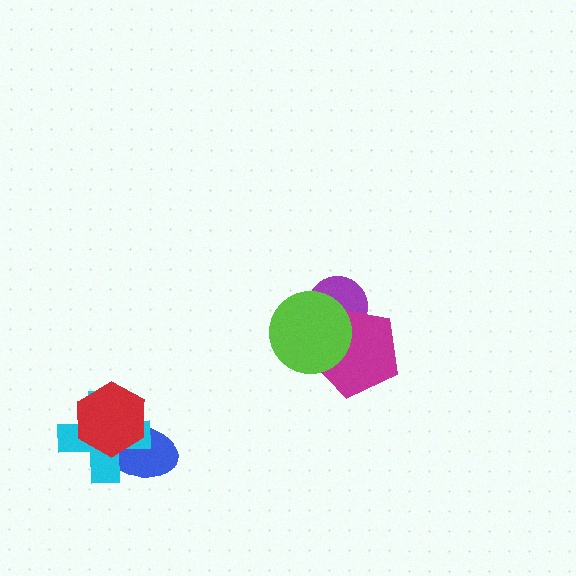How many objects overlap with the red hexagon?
2 objects overlap with the red hexagon.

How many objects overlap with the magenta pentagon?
2 objects overlap with the magenta pentagon.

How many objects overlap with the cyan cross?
2 objects overlap with the cyan cross.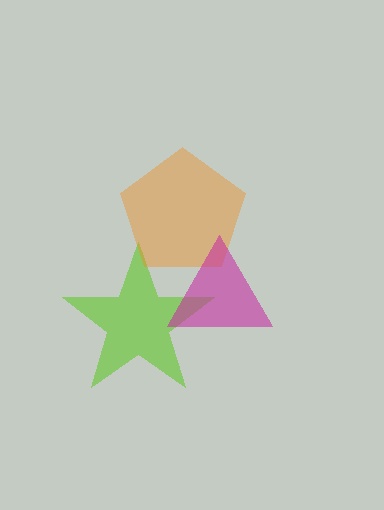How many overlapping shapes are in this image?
There are 3 overlapping shapes in the image.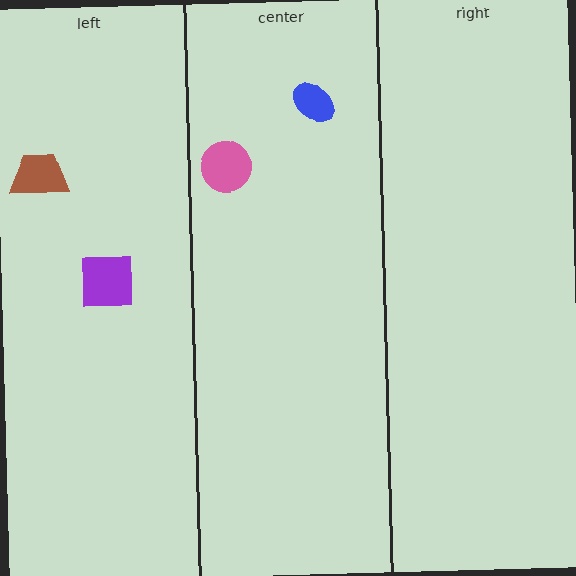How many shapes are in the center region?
2.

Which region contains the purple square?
The left region.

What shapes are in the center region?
The blue ellipse, the pink circle.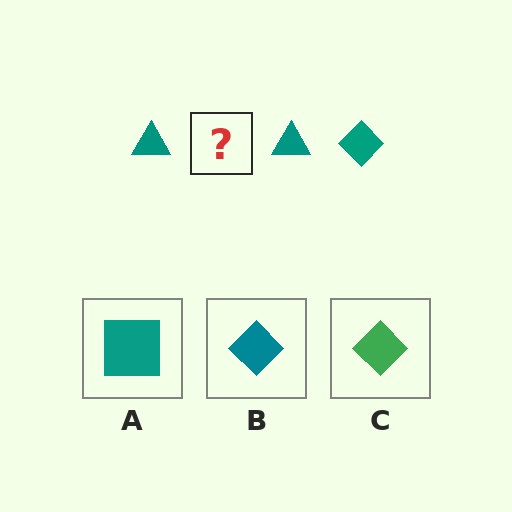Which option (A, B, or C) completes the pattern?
B.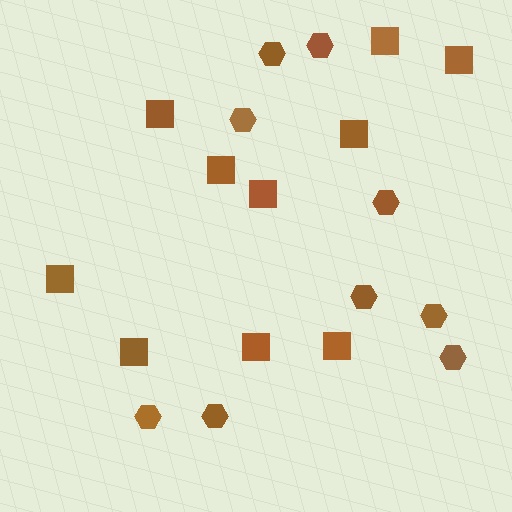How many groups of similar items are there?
There are 2 groups: one group of squares (10) and one group of hexagons (9).